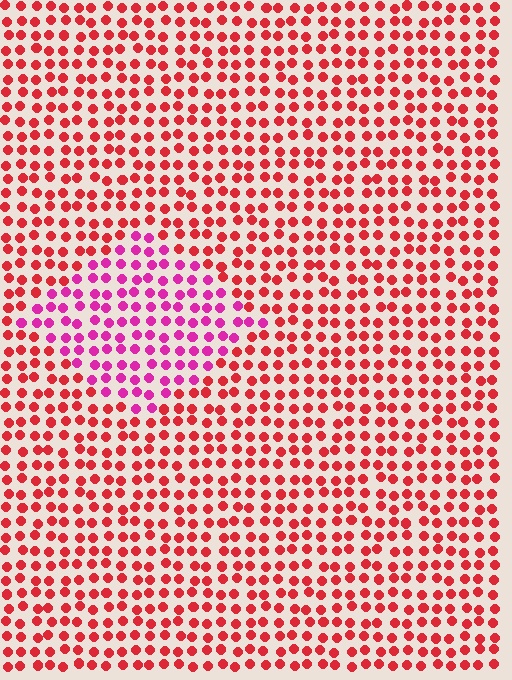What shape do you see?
I see a diamond.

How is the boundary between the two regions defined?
The boundary is defined purely by a slight shift in hue (about 40 degrees). Spacing, size, and orientation are identical on both sides.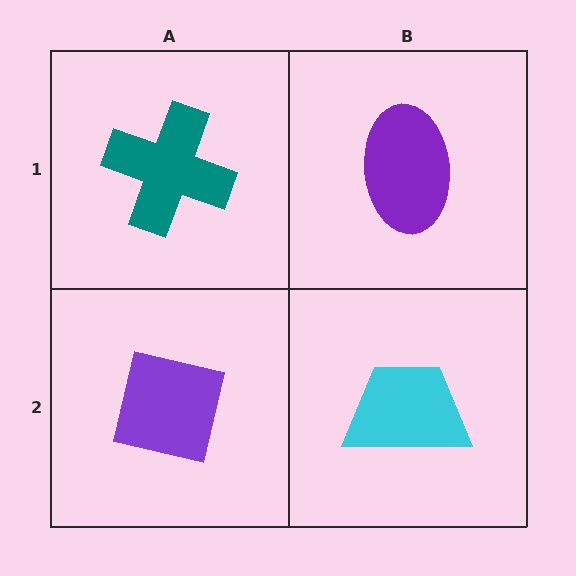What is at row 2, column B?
A cyan trapezoid.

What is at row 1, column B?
A purple ellipse.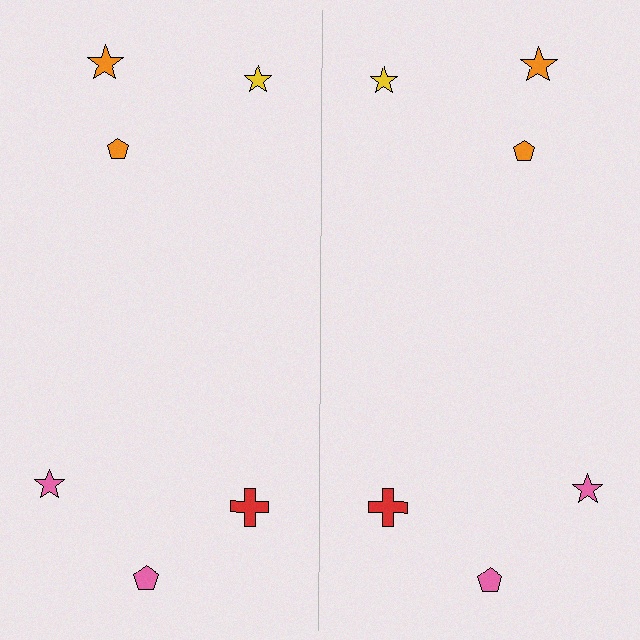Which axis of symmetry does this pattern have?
The pattern has a vertical axis of symmetry running through the center of the image.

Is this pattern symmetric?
Yes, this pattern has bilateral (reflection) symmetry.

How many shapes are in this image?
There are 12 shapes in this image.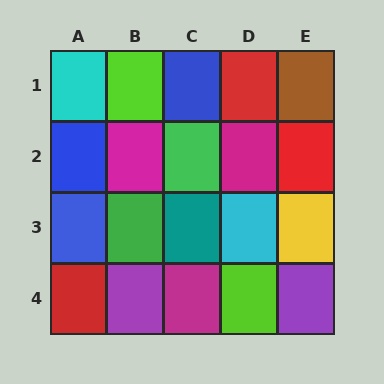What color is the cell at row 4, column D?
Lime.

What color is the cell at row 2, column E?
Red.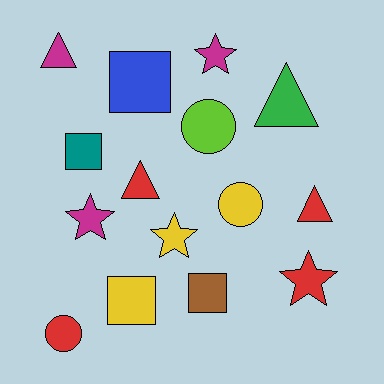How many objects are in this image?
There are 15 objects.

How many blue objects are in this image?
There is 1 blue object.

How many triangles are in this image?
There are 4 triangles.